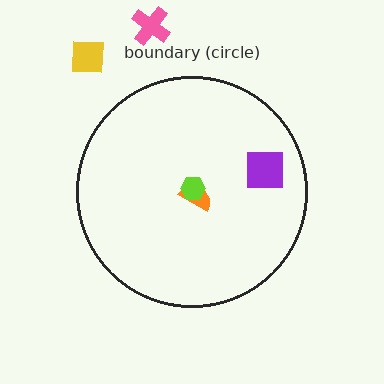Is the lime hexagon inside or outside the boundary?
Inside.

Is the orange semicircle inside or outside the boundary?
Inside.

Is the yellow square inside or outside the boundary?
Outside.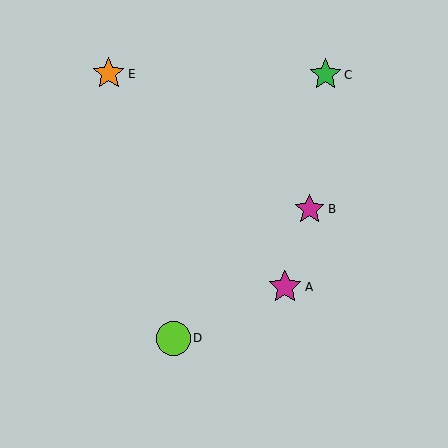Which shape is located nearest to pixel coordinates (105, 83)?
The orange star (labeled E) at (109, 74) is nearest to that location.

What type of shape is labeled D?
Shape D is a lime circle.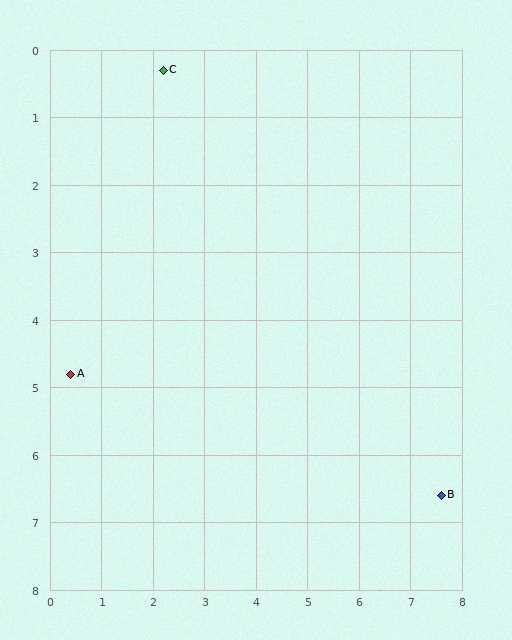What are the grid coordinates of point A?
Point A is at approximately (0.4, 4.8).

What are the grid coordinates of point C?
Point C is at approximately (2.2, 0.3).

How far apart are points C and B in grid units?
Points C and B are about 8.3 grid units apart.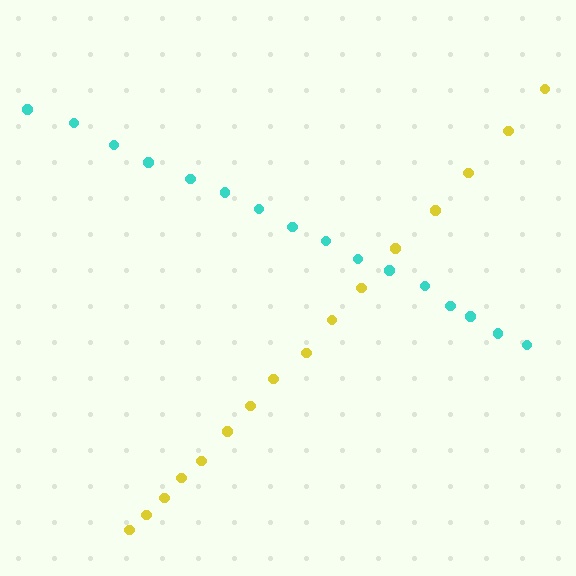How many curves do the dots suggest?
There are 2 distinct paths.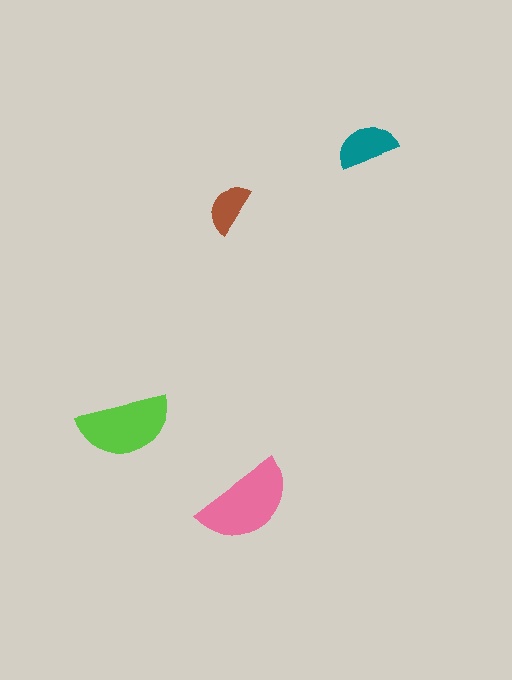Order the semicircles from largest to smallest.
the pink one, the lime one, the teal one, the brown one.